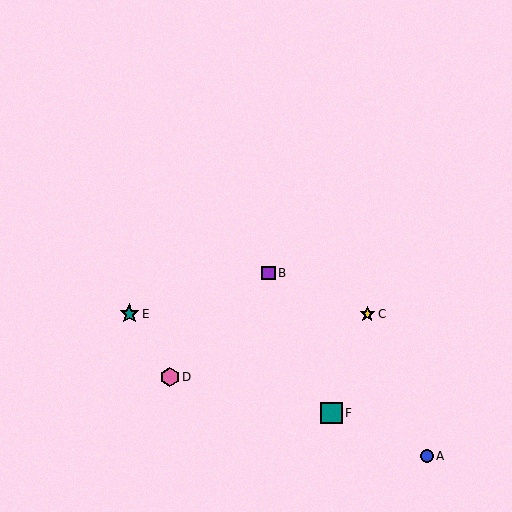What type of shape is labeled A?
Shape A is a blue circle.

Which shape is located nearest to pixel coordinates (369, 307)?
The yellow star (labeled C) at (367, 314) is nearest to that location.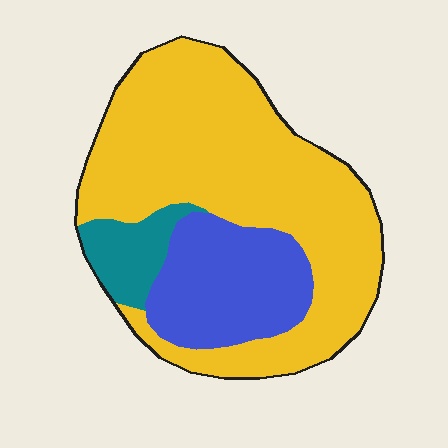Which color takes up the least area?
Teal, at roughly 10%.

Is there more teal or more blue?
Blue.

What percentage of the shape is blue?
Blue covers around 25% of the shape.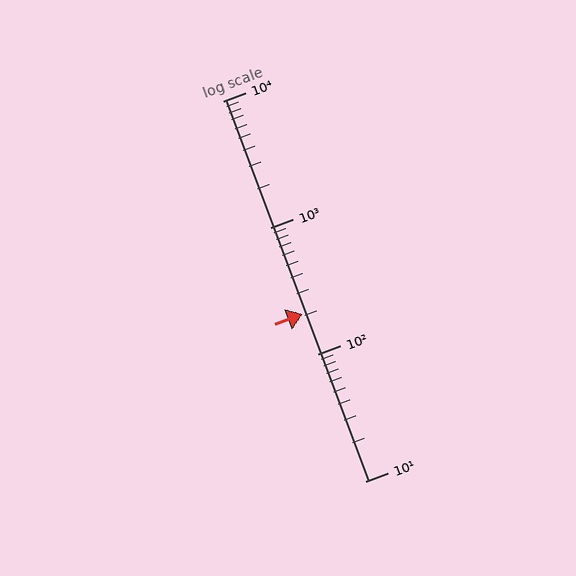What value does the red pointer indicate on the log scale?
The pointer indicates approximately 210.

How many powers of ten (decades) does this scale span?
The scale spans 3 decades, from 10 to 10000.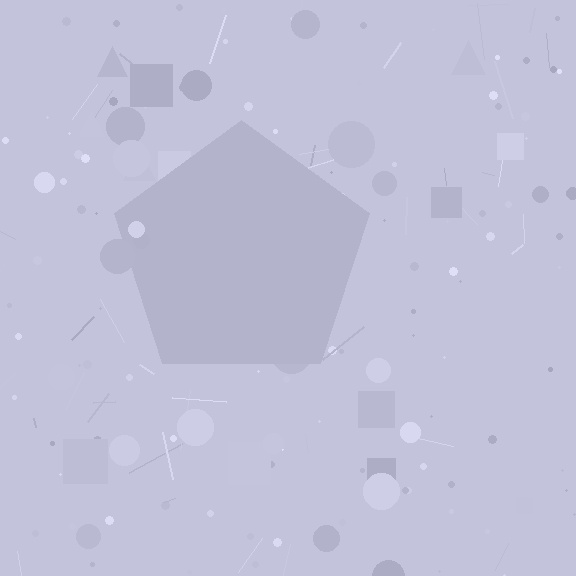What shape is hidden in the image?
A pentagon is hidden in the image.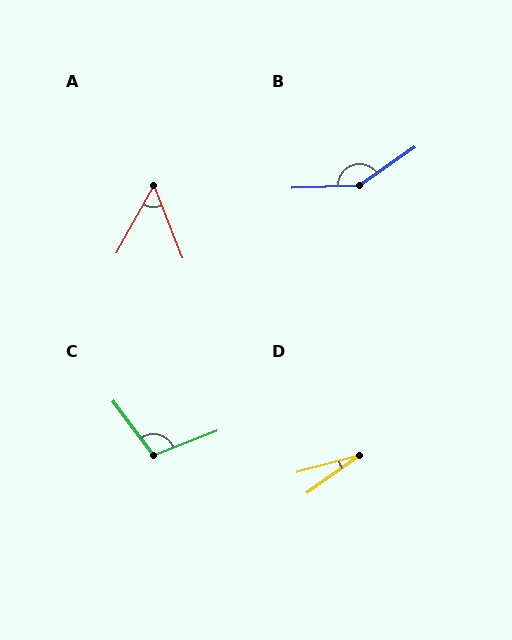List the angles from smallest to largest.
D (21°), A (51°), C (105°), B (147°).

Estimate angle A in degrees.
Approximately 51 degrees.